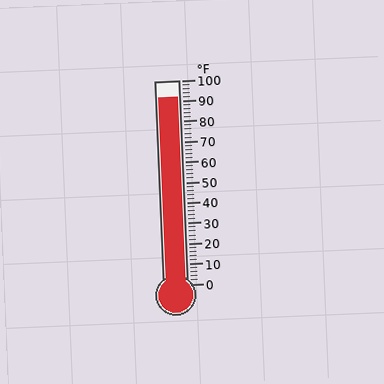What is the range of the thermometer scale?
The thermometer scale ranges from 0°F to 100°F.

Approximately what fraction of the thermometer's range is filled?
The thermometer is filled to approximately 90% of its range.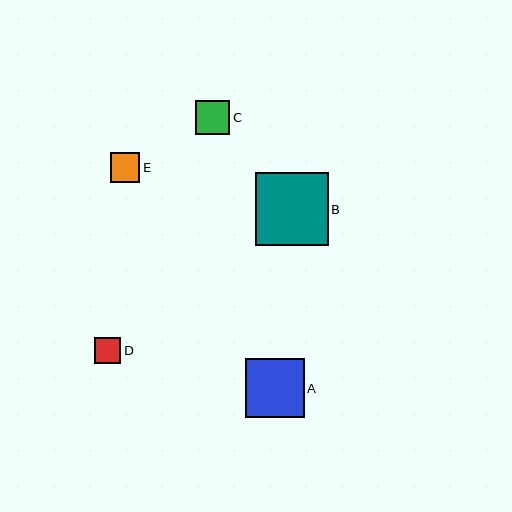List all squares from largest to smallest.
From largest to smallest: B, A, C, E, D.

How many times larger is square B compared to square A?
Square B is approximately 1.2 times the size of square A.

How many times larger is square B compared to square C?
Square B is approximately 2.2 times the size of square C.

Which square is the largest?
Square B is the largest with a size of approximately 73 pixels.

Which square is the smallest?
Square D is the smallest with a size of approximately 26 pixels.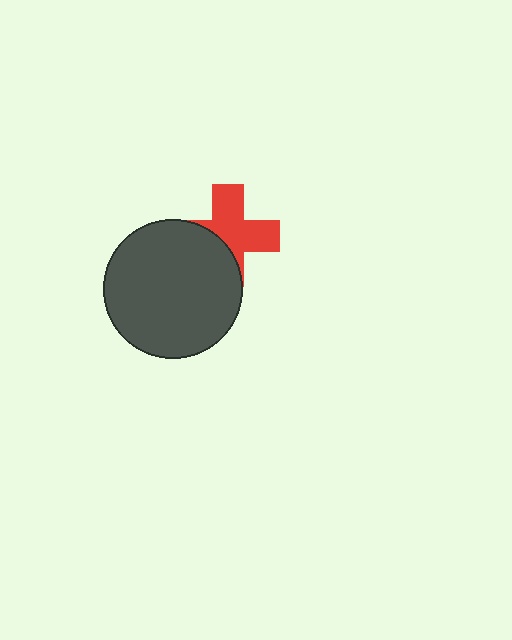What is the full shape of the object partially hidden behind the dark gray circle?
The partially hidden object is a red cross.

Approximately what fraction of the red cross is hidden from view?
Roughly 40% of the red cross is hidden behind the dark gray circle.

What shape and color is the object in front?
The object in front is a dark gray circle.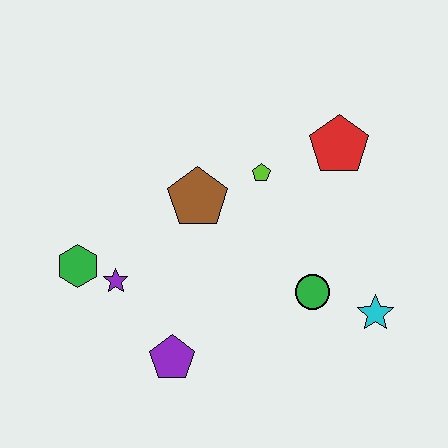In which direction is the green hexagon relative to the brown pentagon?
The green hexagon is to the left of the brown pentagon.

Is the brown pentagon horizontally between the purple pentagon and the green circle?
Yes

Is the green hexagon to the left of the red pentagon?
Yes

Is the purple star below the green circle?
No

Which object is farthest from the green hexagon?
The cyan star is farthest from the green hexagon.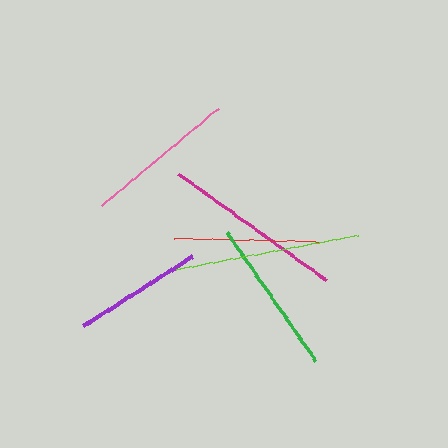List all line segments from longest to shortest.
From longest to shortest: lime, magenta, green, pink, red, purple.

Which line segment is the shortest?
The purple line is the shortest at approximately 129 pixels.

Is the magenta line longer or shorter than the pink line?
The magenta line is longer than the pink line.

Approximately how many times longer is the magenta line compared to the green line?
The magenta line is approximately 1.2 times the length of the green line.